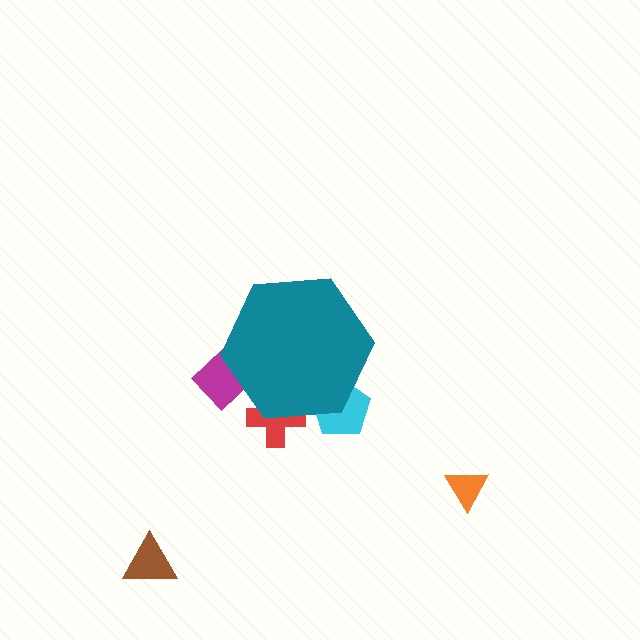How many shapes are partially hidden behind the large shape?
3 shapes are partially hidden.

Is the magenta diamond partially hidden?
Yes, the magenta diamond is partially hidden behind the teal hexagon.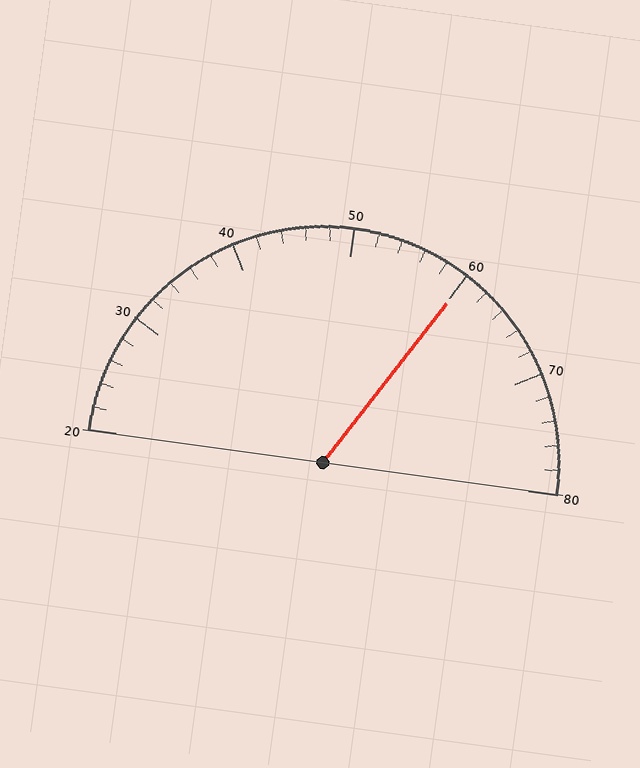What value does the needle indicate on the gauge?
The needle indicates approximately 60.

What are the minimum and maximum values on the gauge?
The gauge ranges from 20 to 80.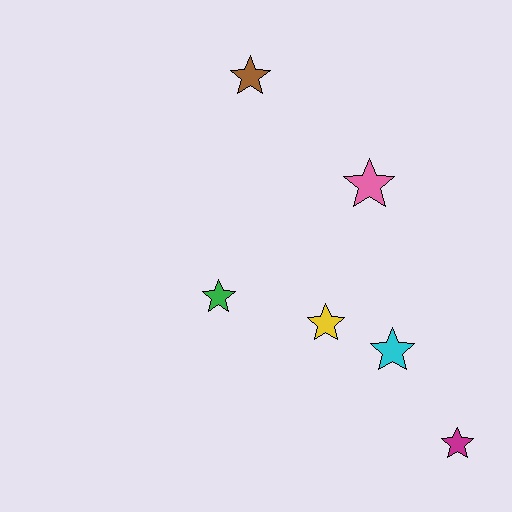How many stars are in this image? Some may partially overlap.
There are 6 stars.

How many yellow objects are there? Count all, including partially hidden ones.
There is 1 yellow object.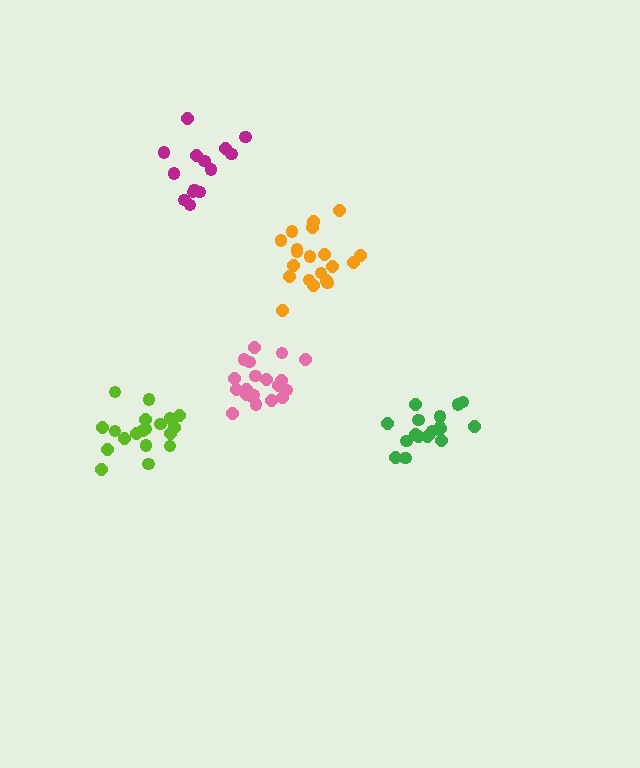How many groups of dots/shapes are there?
There are 5 groups.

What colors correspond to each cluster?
The clusters are colored: magenta, lime, orange, pink, green.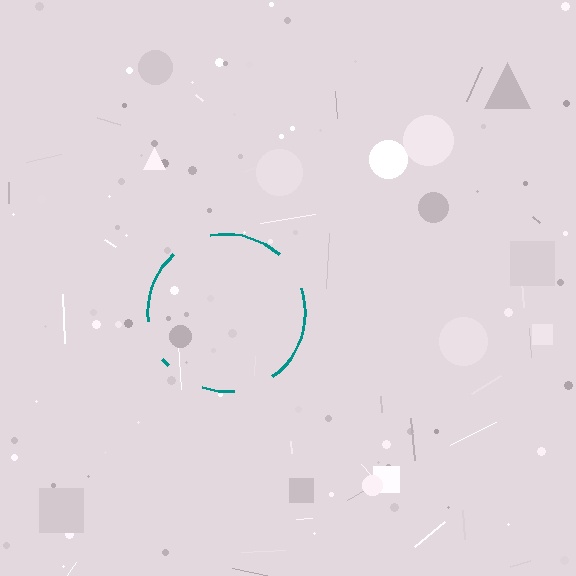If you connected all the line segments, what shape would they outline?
They would outline a circle.